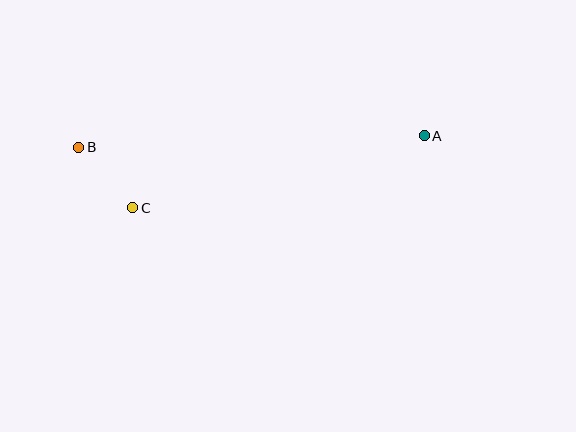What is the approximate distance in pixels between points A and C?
The distance between A and C is approximately 301 pixels.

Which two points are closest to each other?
Points B and C are closest to each other.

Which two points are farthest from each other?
Points A and B are farthest from each other.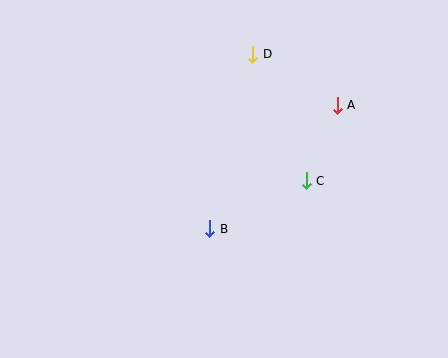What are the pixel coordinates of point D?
Point D is at (253, 54).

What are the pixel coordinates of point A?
Point A is at (337, 105).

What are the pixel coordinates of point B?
Point B is at (210, 229).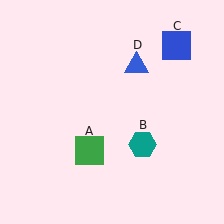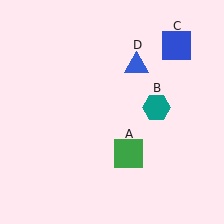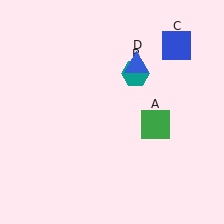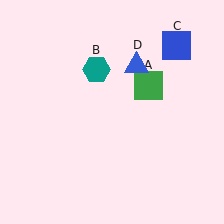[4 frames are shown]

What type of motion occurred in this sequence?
The green square (object A), teal hexagon (object B) rotated counterclockwise around the center of the scene.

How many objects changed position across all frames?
2 objects changed position: green square (object A), teal hexagon (object B).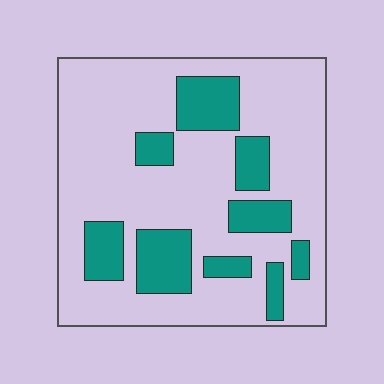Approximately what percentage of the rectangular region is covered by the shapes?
Approximately 25%.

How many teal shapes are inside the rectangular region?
9.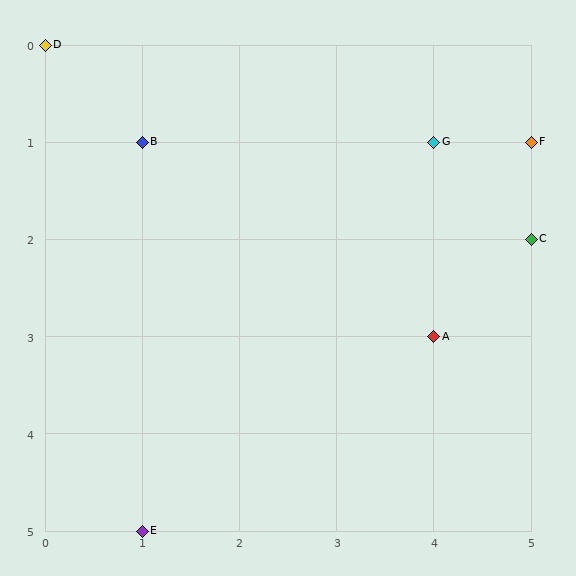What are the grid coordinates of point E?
Point E is at grid coordinates (1, 5).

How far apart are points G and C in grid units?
Points G and C are 1 column and 1 row apart (about 1.4 grid units diagonally).